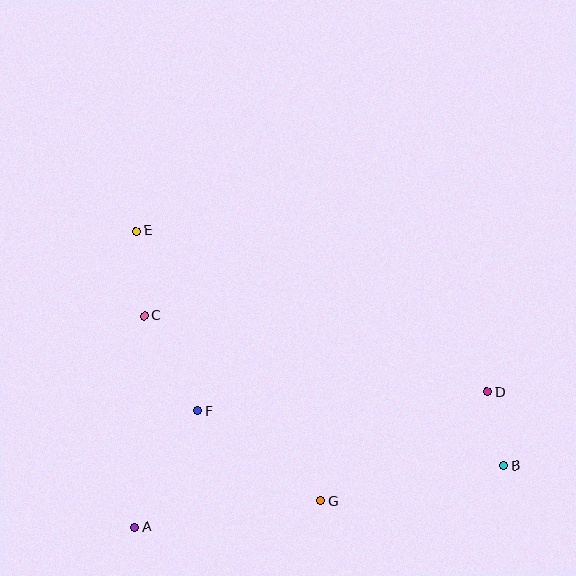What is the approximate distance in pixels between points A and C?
The distance between A and C is approximately 212 pixels.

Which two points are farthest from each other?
Points B and E are farthest from each other.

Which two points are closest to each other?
Points B and D are closest to each other.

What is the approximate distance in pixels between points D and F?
The distance between D and F is approximately 291 pixels.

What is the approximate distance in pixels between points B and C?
The distance between B and C is approximately 390 pixels.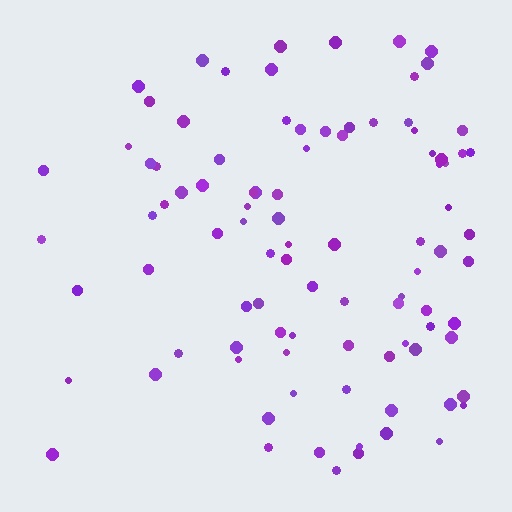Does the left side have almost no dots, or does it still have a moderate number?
Still a moderate number, just noticeably fewer than the right.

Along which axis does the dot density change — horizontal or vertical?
Horizontal.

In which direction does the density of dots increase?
From left to right, with the right side densest.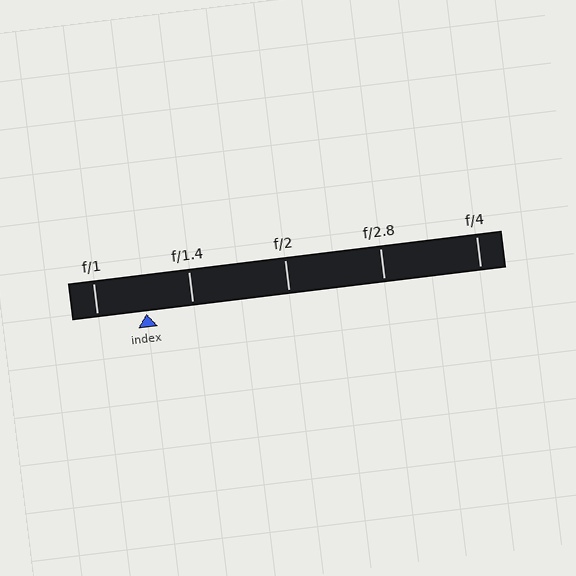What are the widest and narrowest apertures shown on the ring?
The widest aperture shown is f/1 and the narrowest is f/4.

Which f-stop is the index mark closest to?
The index mark is closest to f/1.4.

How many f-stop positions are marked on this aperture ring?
There are 5 f-stop positions marked.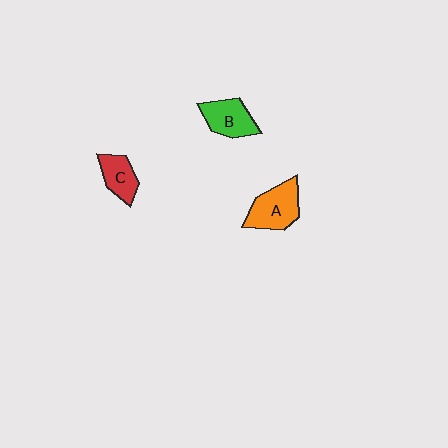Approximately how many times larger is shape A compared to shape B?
Approximately 1.2 times.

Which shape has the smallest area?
Shape C (red).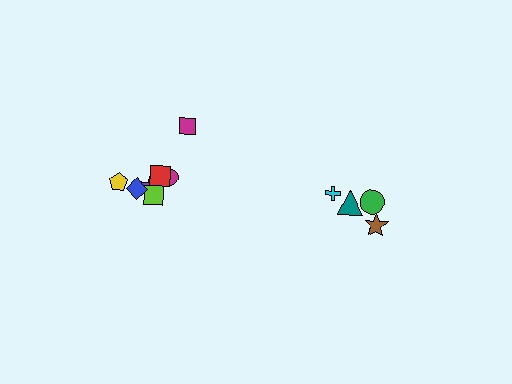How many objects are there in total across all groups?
There are 11 objects.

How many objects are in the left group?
There are 7 objects.